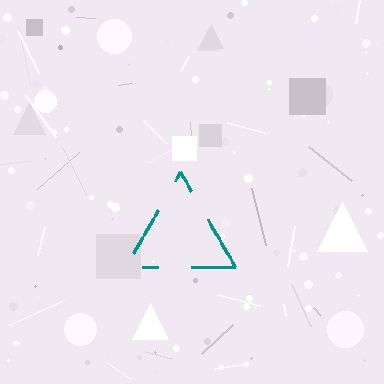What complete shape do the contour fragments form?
The contour fragments form a triangle.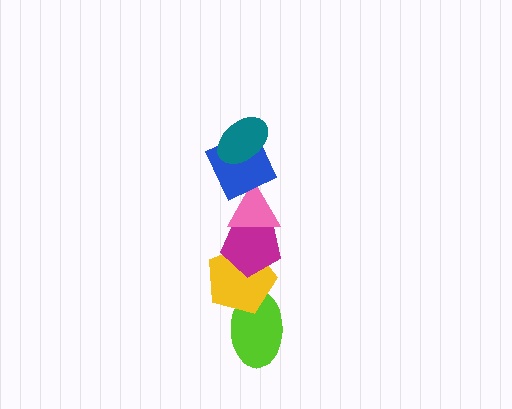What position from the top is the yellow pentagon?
The yellow pentagon is 5th from the top.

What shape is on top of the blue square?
The teal ellipse is on top of the blue square.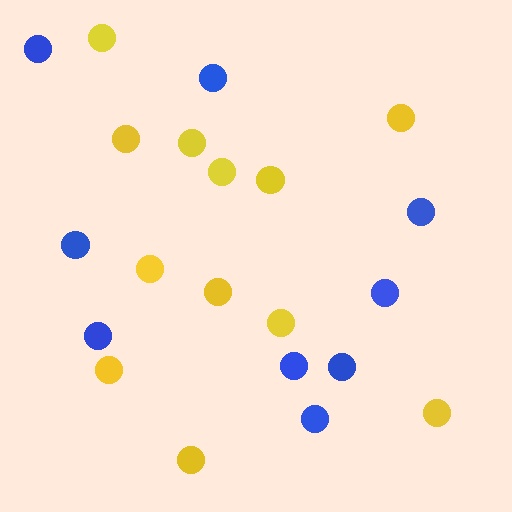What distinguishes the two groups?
There are 2 groups: one group of blue circles (9) and one group of yellow circles (12).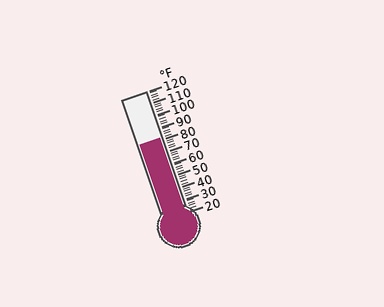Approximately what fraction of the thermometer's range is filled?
The thermometer is filled to approximately 60% of its range.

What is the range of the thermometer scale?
The thermometer scale ranges from 20°F to 120°F.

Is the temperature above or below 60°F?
The temperature is above 60°F.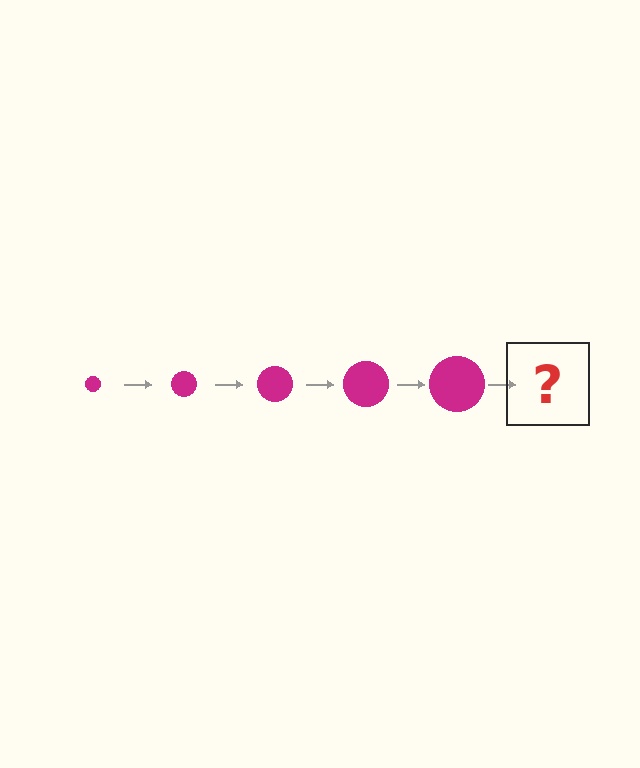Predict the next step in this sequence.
The next step is a magenta circle, larger than the previous one.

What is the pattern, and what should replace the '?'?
The pattern is that the circle gets progressively larger each step. The '?' should be a magenta circle, larger than the previous one.